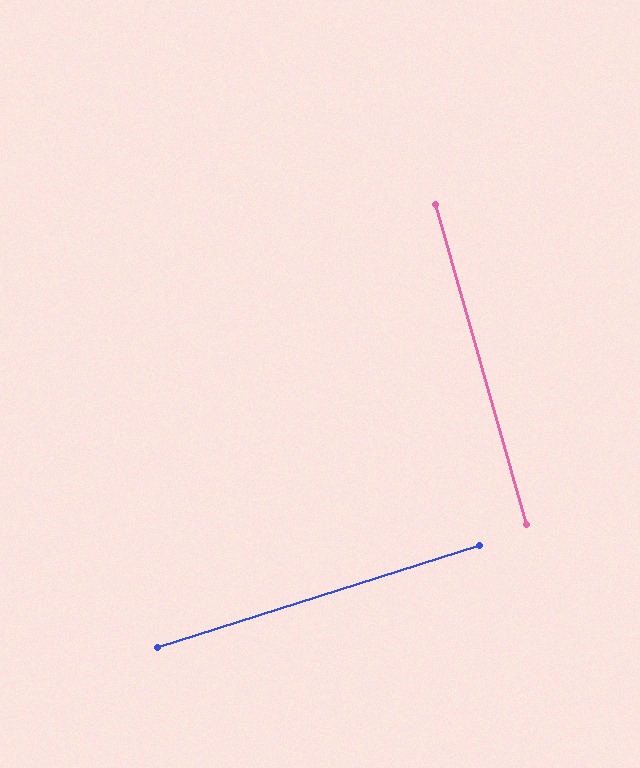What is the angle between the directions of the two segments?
Approximately 88 degrees.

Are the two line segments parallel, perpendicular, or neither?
Perpendicular — they meet at approximately 88°.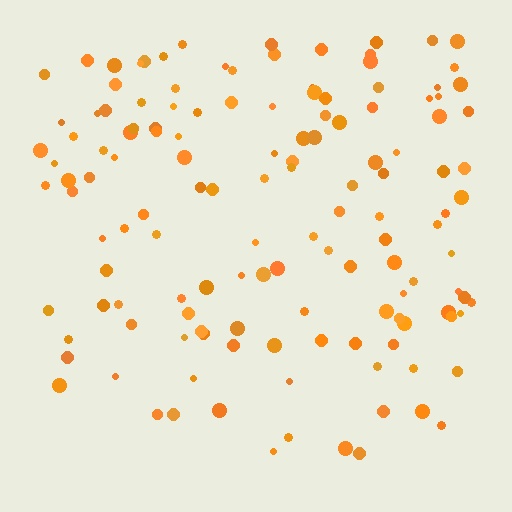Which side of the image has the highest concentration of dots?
The top.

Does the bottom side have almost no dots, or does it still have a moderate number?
Still a moderate number, just noticeably fewer than the top.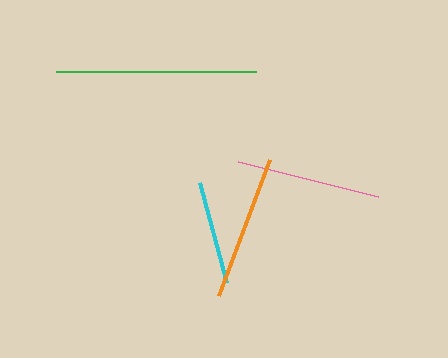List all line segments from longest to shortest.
From longest to shortest: green, orange, pink, cyan.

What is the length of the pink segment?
The pink segment is approximately 144 pixels long.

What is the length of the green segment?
The green segment is approximately 200 pixels long.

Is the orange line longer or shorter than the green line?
The green line is longer than the orange line.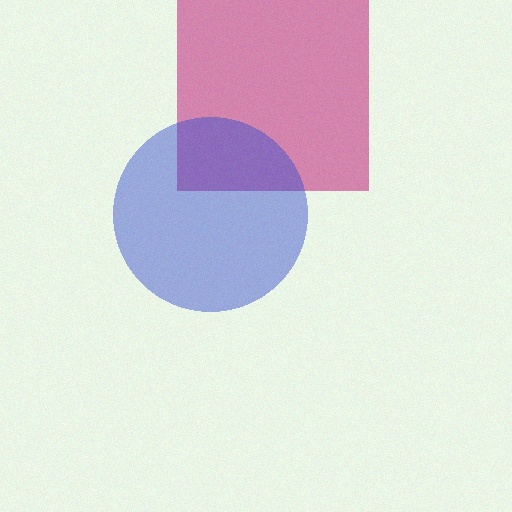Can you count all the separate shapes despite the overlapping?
Yes, there are 2 separate shapes.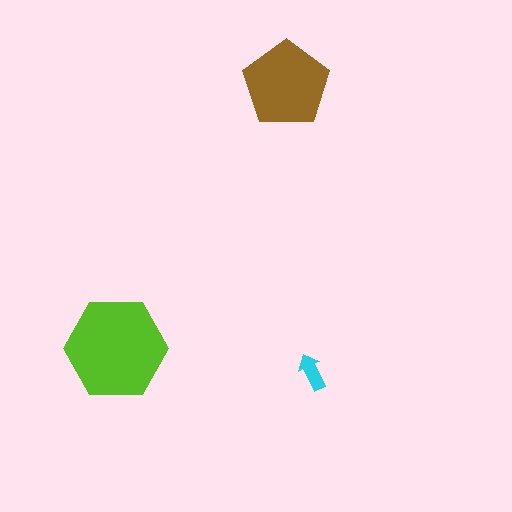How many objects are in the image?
There are 3 objects in the image.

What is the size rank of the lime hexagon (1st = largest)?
1st.